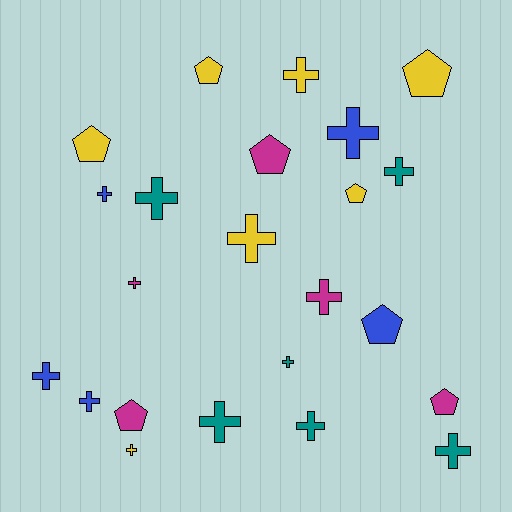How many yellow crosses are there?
There are 3 yellow crosses.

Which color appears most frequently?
Yellow, with 7 objects.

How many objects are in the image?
There are 23 objects.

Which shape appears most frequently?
Cross, with 15 objects.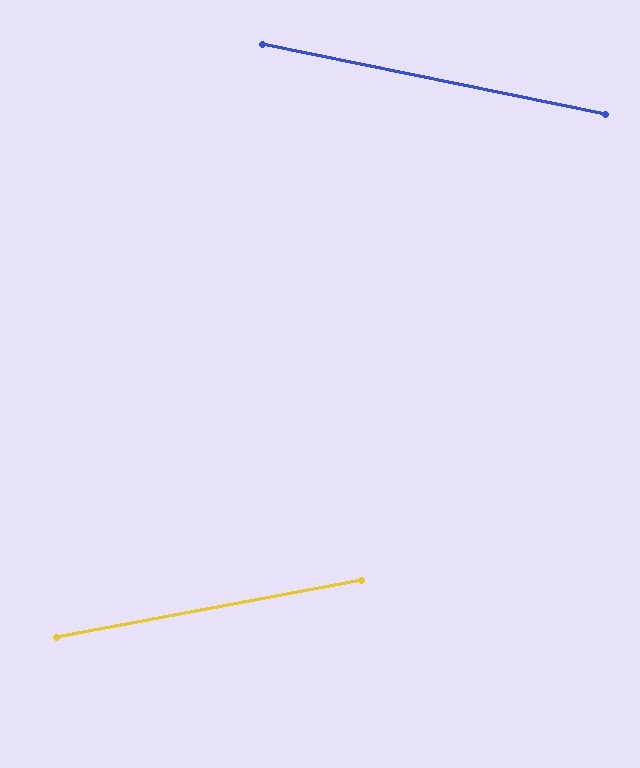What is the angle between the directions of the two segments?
Approximately 22 degrees.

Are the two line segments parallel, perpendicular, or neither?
Neither parallel nor perpendicular — they differ by about 22°.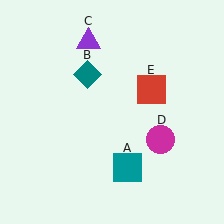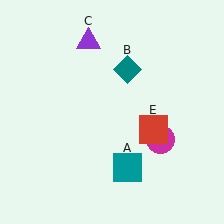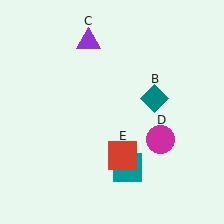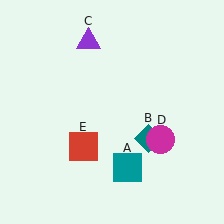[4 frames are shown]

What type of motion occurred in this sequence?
The teal diamond (object B), red square (object E) rotated clockwise around the center of the scene.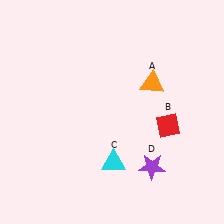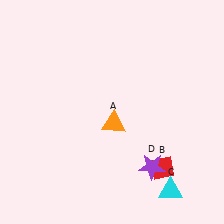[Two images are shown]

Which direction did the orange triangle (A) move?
The orange triangle (A) moved down.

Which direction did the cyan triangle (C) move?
The cyan triangle (C) moved right.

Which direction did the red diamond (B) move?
The red diamond (B) moved down.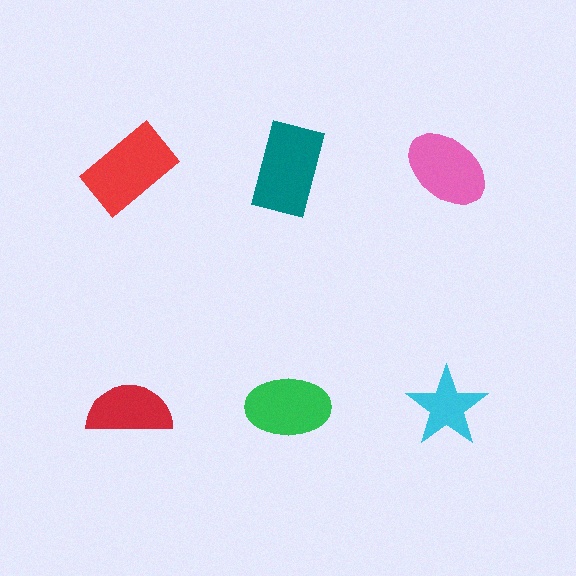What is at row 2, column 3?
A cyan star.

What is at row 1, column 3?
A pink ellipse.